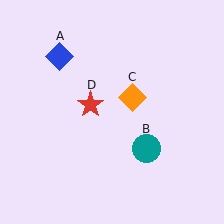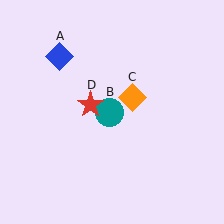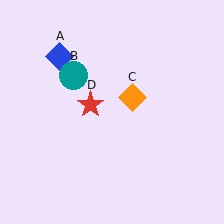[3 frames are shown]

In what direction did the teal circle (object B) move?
The teal circle (object B) moved up and to the left.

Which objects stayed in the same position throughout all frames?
Blue diamond (object A) and orange diamond (object C) and red star (object D) remained stationary.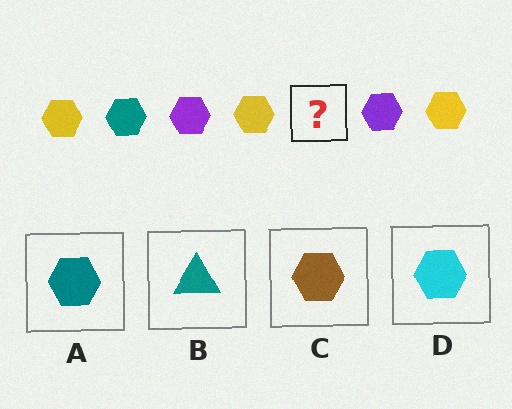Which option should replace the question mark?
Option A.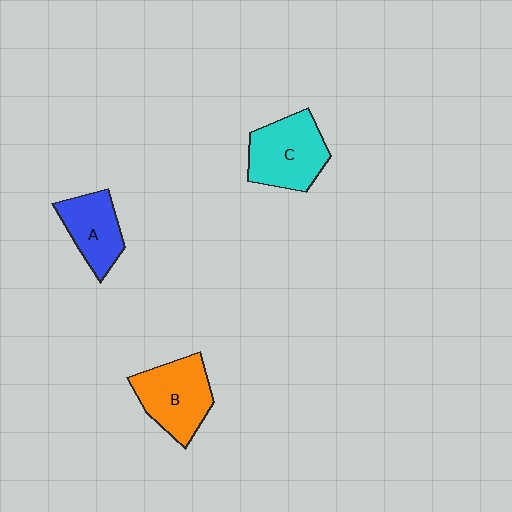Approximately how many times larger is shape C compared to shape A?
Approximately 1.3 times.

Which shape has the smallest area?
Shape A (blue).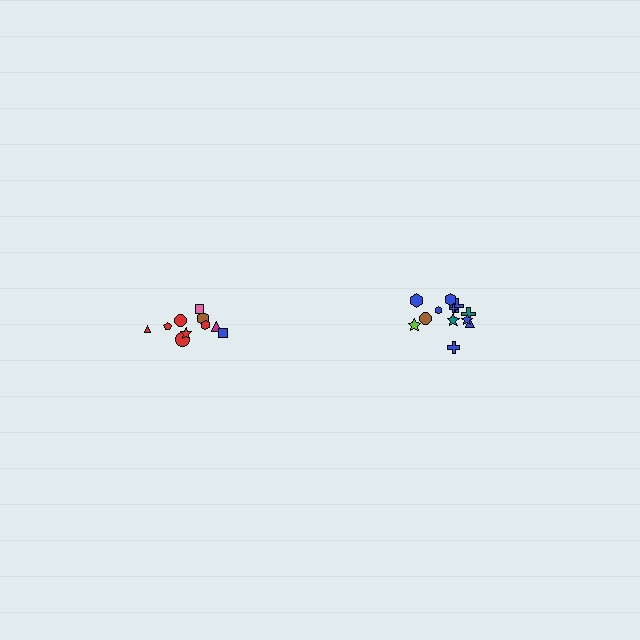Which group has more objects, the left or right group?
The right group.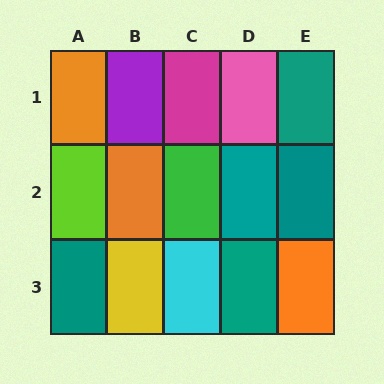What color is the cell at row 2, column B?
Orange.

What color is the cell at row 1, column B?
Purple.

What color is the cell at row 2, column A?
Lime.